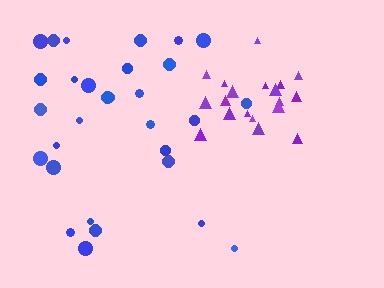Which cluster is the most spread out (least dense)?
Blue.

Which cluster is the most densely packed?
Purple.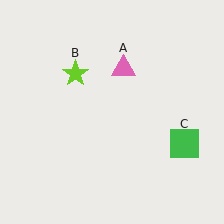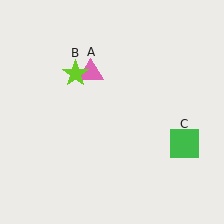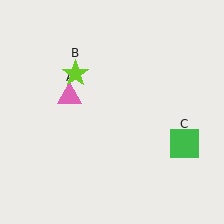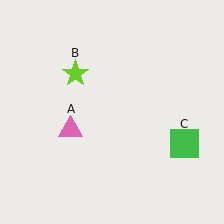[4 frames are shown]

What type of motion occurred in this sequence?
The pink triangle (object A) rotated counterclockwise around the center of the scene.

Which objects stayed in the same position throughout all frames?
Lime star (object B) and green square (object C) remained stationary.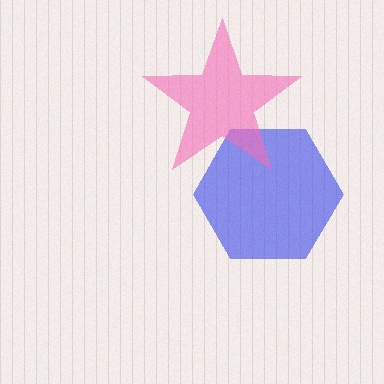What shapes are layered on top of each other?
The layered shapes are: a blue hexagon, a pink star.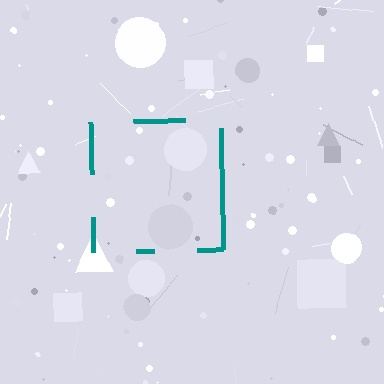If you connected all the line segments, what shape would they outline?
They would outline a square.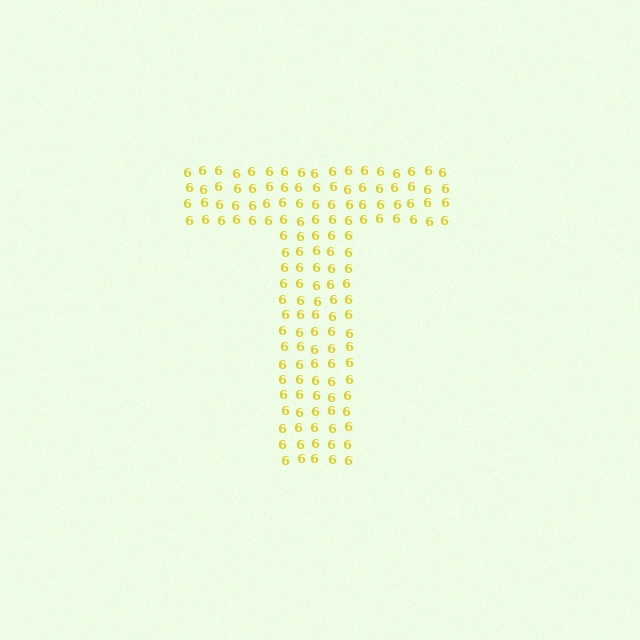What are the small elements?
The small elements are digit 6's.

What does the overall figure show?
The overall figure shows the letter T.